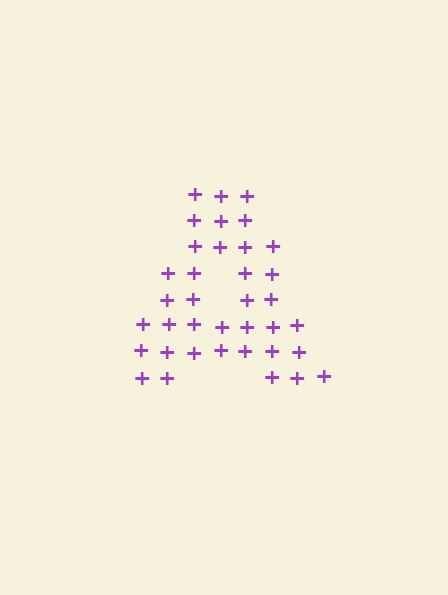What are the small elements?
The small elements are plus signs.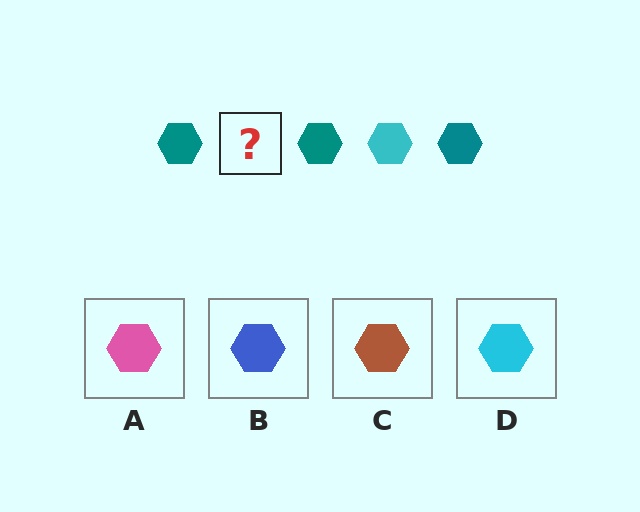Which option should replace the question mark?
Option D.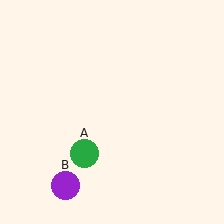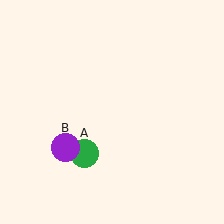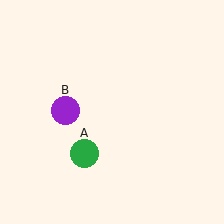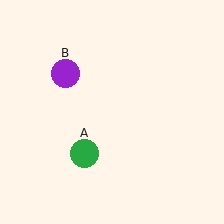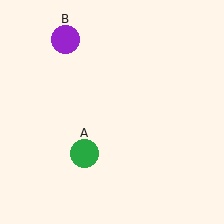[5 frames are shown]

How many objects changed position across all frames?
1 object changed position: purple circle (object B).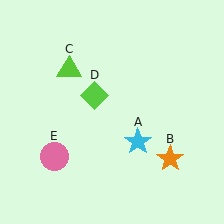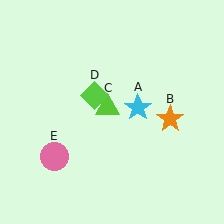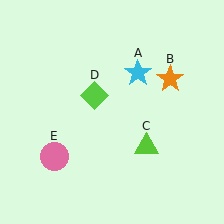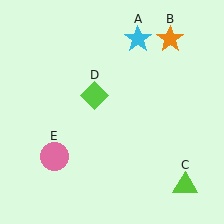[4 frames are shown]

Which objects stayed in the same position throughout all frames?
Lime diamond (object D) and pink circle (object E) remained stationary.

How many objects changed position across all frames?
3 objects changed position: cyan star (object A), orange star (object B), lime triangle (object C).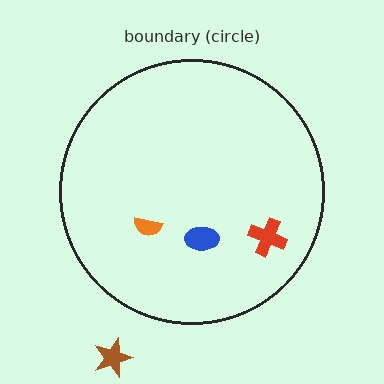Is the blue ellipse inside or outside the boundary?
Inside.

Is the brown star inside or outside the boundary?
Outside.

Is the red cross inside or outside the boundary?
Inside.